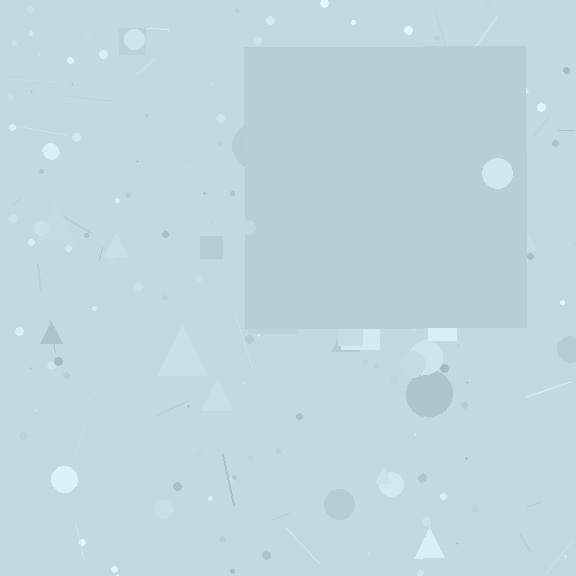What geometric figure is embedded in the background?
A square is embedded in the background.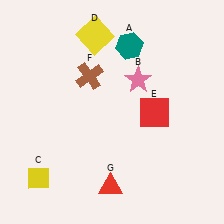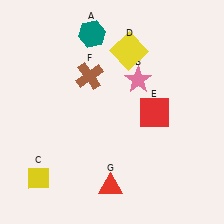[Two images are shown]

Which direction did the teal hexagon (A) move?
The teal hexagon (A) moved left.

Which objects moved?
The objects that moved are: the teal hexagon (A), the yellow square (D).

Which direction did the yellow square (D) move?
The yellow square (D) moved right.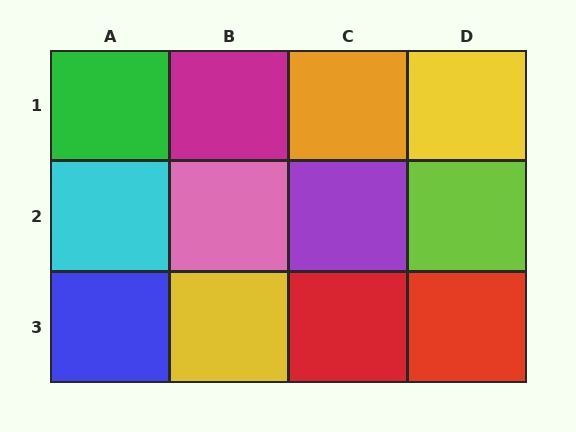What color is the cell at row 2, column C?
Purple.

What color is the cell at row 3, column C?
Red.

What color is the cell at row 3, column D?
Red.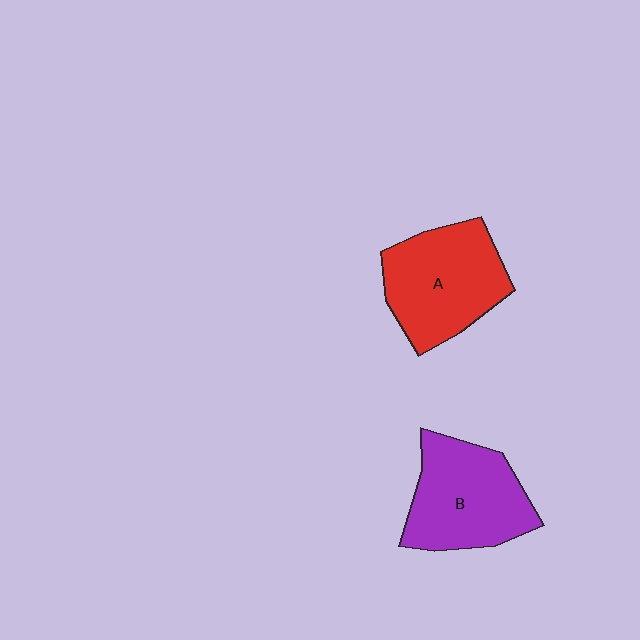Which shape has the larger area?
Shape A (red).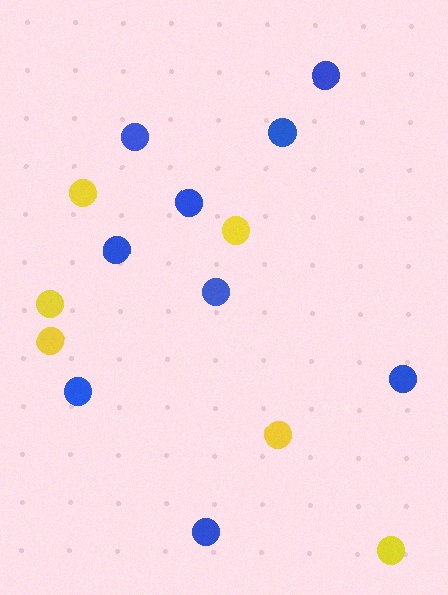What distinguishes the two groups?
There are 2 groups: one group of yellow circles (6) and one group of blue circles (9).